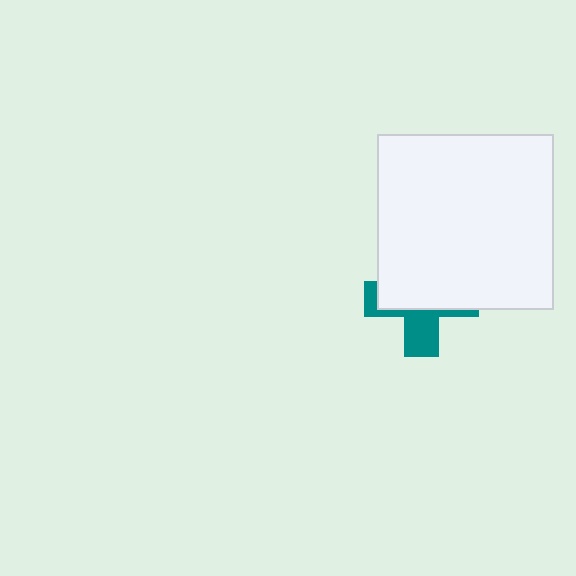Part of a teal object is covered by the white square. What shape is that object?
It is a cross.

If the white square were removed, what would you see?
You would see the complete teal cross.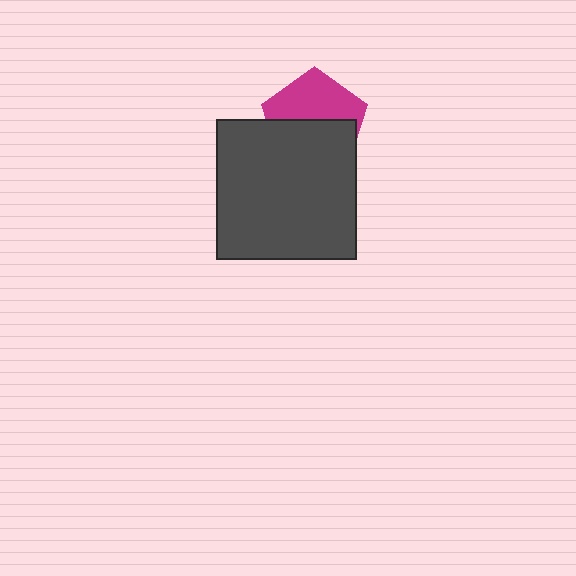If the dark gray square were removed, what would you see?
You would see the complete magenta pentagon.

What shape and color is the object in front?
The object in front is a dark gray square.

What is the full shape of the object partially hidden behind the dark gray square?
The partially hidden object is a magenta pentagon.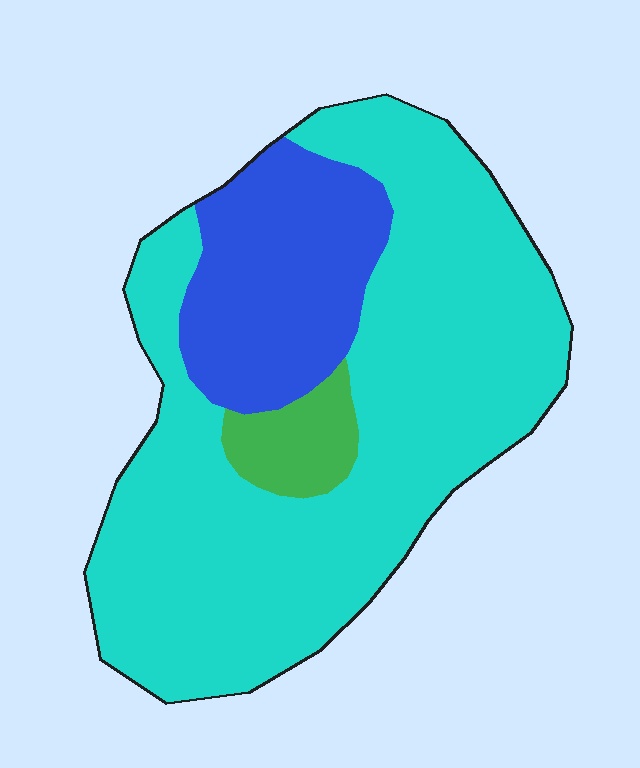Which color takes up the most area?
Cyan, at roughly 70%.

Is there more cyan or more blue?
Cyan.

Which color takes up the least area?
Green, at roughly 5%.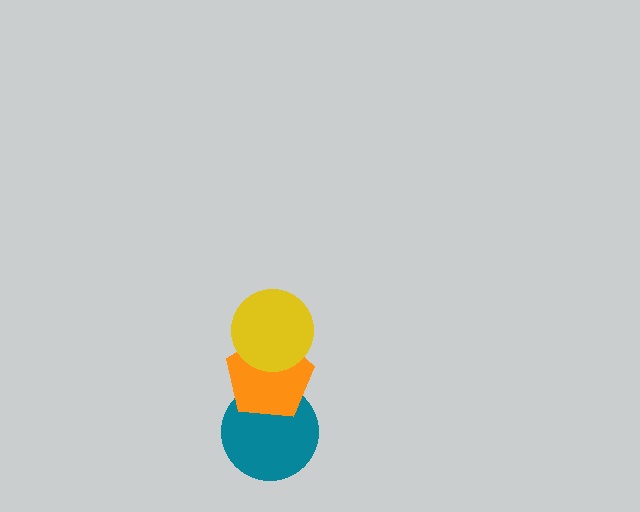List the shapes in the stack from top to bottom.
From top to bottom: the yellow circle, the orange pentagon, the teal circle.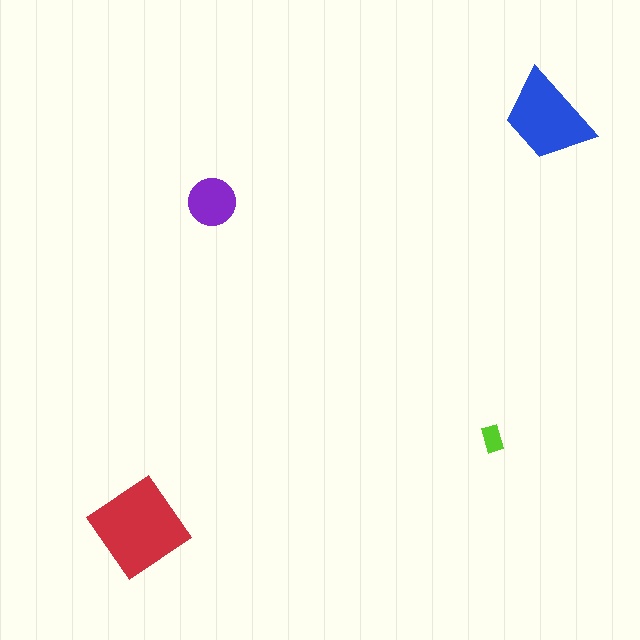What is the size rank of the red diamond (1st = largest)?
1st.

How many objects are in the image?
There are 4 objects in the image.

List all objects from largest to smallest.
The red diamond, the blue trapezoid, the purple circle, the lime rectangle.